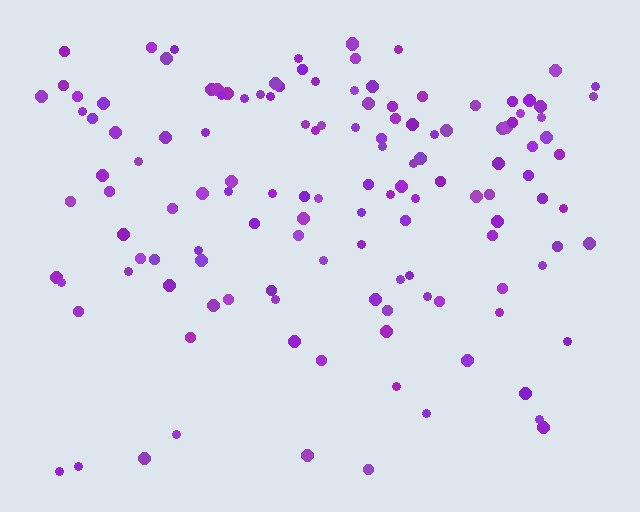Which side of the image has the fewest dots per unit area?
The bottom.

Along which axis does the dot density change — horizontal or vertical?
Vertical.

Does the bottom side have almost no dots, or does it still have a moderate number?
Still a moderate number, just noticeably fewer than the top.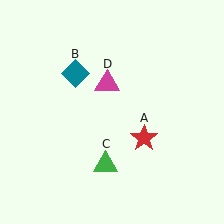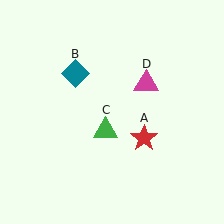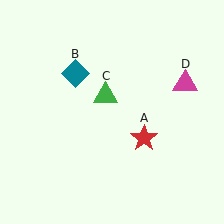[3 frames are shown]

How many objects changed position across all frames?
2 objects changed position: green triangle (object C), magenta triangle (object D).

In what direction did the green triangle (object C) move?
The green triangle (object C) moved up.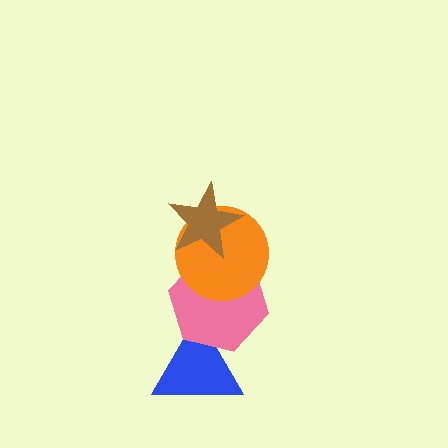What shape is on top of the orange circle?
The brown star is on top of the orange circle.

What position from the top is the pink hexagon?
The pink hexagon is 3rd from the top.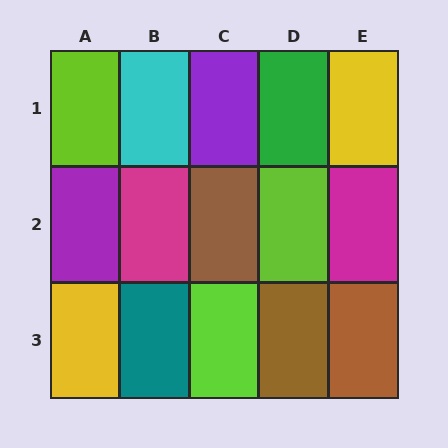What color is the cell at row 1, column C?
Purple.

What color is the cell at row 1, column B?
Cyan.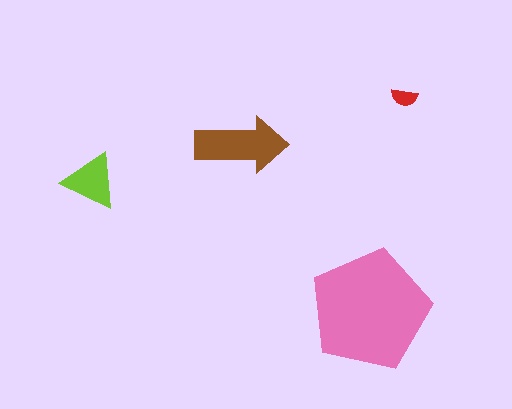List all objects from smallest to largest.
The red semicircle, the lime triangle, the brown arrow, the pink pentagon.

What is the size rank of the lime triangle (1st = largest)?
3rd.